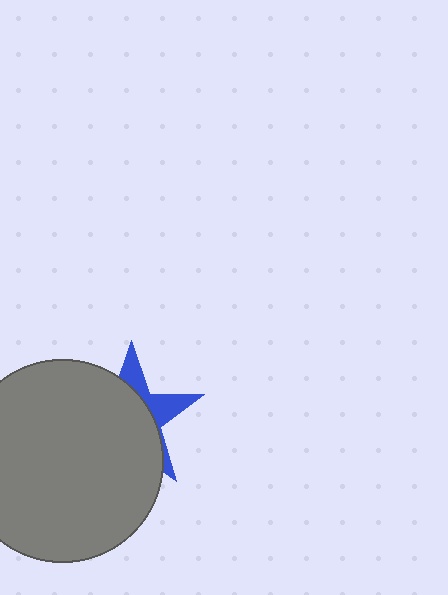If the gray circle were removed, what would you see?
You would see the complete blue star.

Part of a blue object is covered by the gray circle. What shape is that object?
It is a star.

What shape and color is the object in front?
The object in front is a gray circle.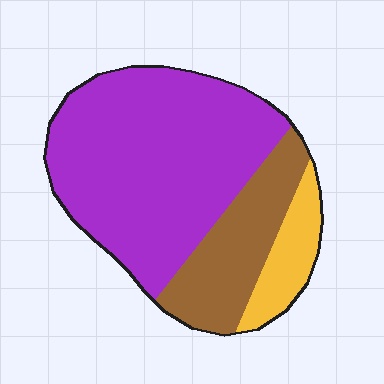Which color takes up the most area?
Purple, at roughly 65%.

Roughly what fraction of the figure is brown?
Brown covers about 25% of the figure.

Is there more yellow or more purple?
Purple.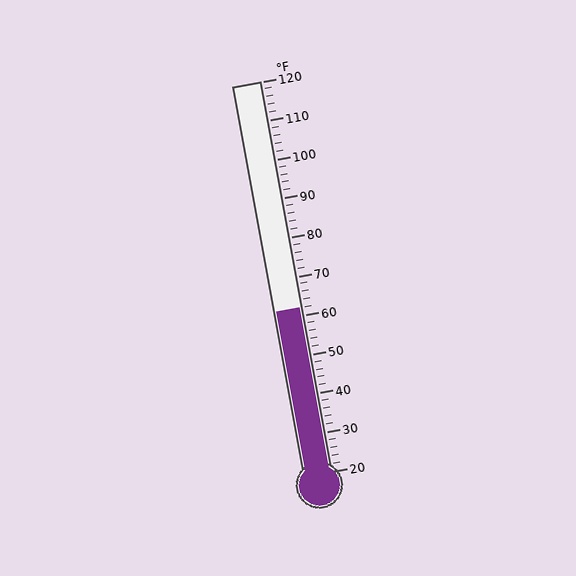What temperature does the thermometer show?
The thermometer shows approximately 62°F.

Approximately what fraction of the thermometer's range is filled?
The thermometer is filled to approximately 40% of its range.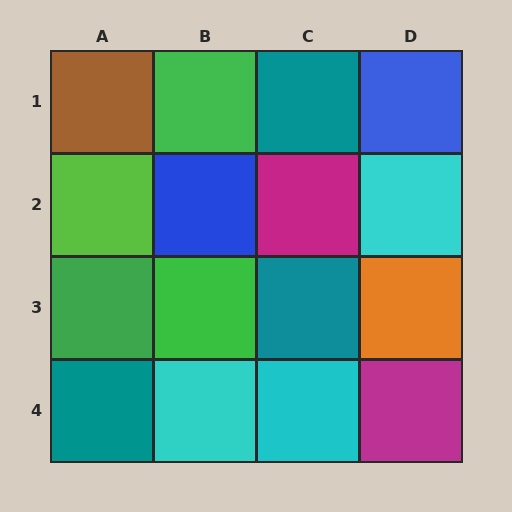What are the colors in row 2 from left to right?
Lime, blue, magenta, cyan.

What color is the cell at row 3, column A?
Green.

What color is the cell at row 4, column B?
Cyan.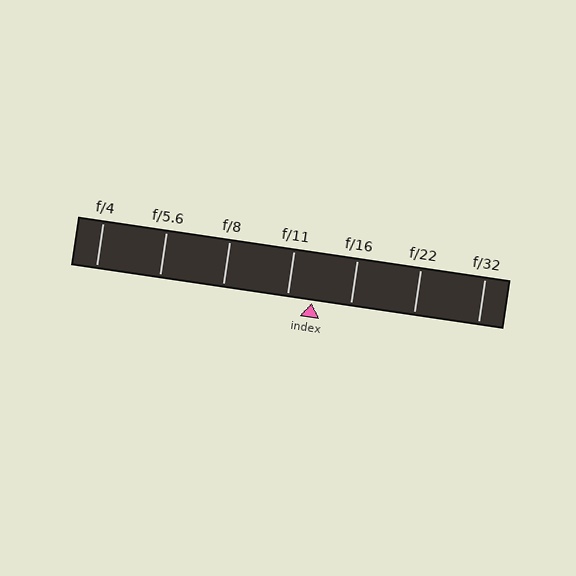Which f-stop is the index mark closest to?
The index mark is closest to f/11.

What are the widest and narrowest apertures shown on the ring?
The widest aperture shown is f/4 and the narrowest is f/32.